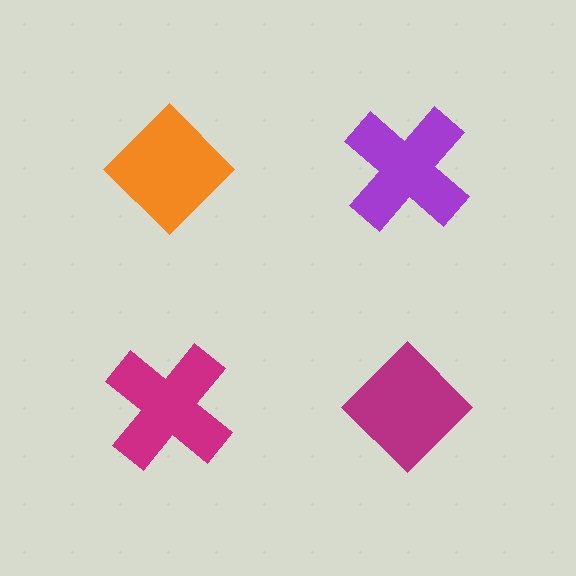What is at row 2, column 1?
A magenta cross.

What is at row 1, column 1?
An orange diamond.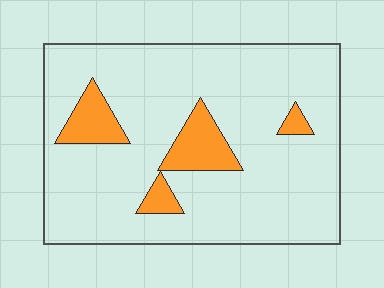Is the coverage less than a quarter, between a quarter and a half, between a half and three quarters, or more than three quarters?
Less than a quarter.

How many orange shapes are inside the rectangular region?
4.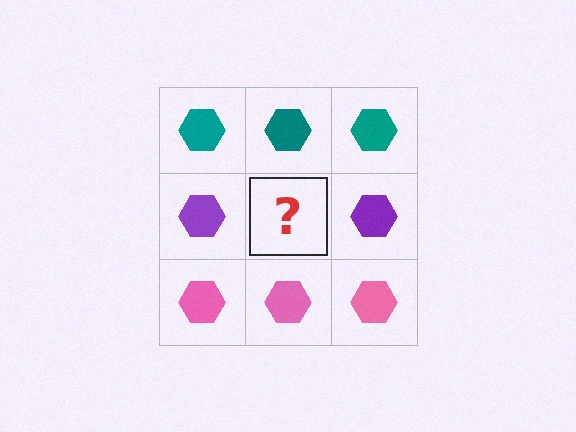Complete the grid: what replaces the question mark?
The question mark should be replaced with a purple hexagon.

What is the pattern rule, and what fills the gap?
The rule is that each row has a consistent color. The gap should be filled with a purple hexagon.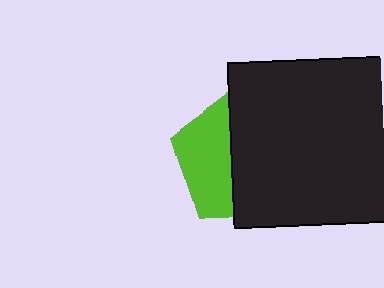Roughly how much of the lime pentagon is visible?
A small part of it is visible (roughly 40%).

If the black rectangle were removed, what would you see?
You would see the complete lime pentagon.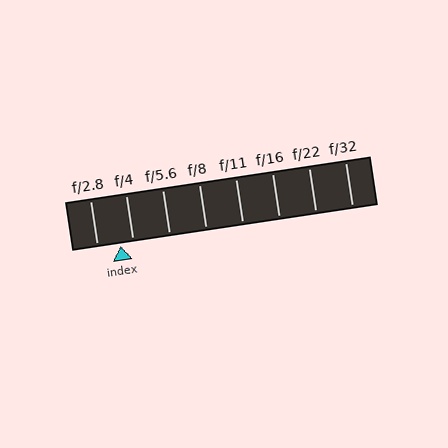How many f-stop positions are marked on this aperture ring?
There are 8 f-stop positions marked.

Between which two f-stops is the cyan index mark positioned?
The index mark is between f/2.8 and f/4.